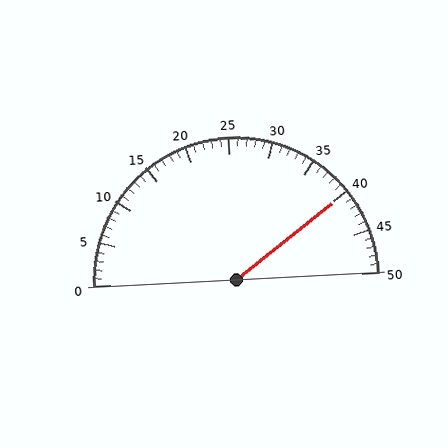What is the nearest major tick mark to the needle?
The nearest major tick mark is 40.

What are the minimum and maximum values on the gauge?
The gauge ranges from 0 to 50.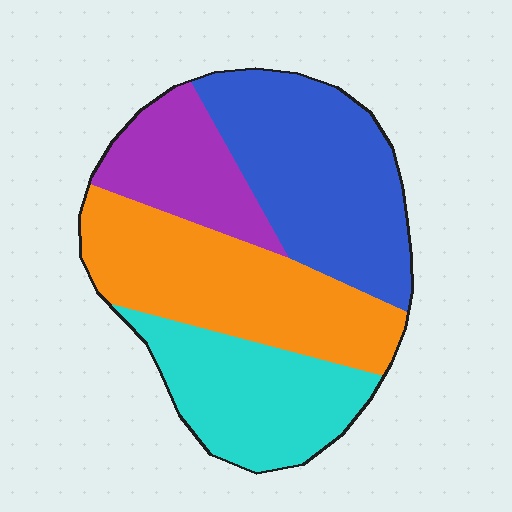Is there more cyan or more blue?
Blue.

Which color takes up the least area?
Purple, at roughly 15%.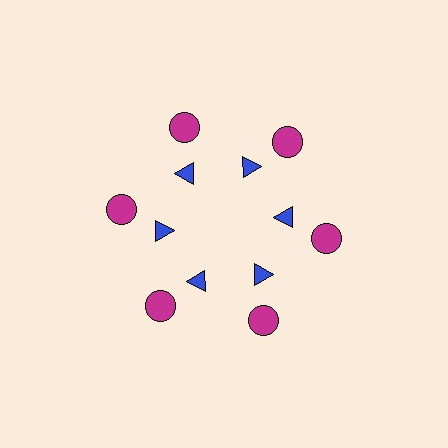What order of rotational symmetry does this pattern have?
This pattern has 6-fold rotational symmetry.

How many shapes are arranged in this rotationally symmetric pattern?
There are 12 shapes, arranged in 6 groups of 2.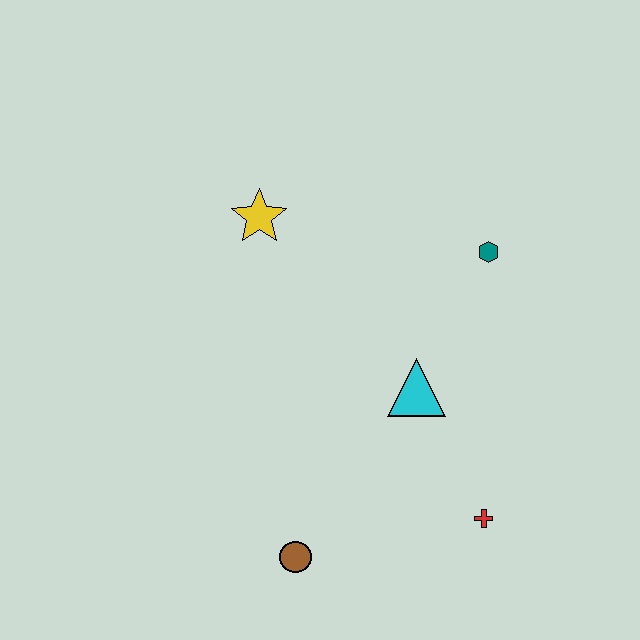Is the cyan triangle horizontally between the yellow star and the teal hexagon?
Yes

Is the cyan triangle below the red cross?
No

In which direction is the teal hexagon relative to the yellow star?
The teal hexagon is to the right of the yellow star.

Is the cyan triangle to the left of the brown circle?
No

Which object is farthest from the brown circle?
The teal hexagon is farthest from the brown circle.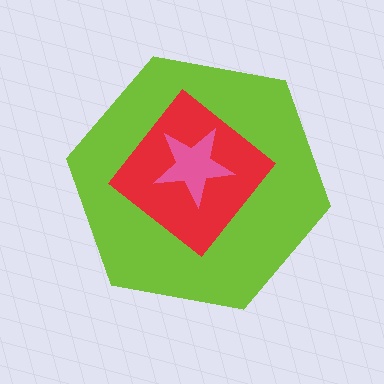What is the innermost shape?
The pink star.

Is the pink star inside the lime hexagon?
Yes.